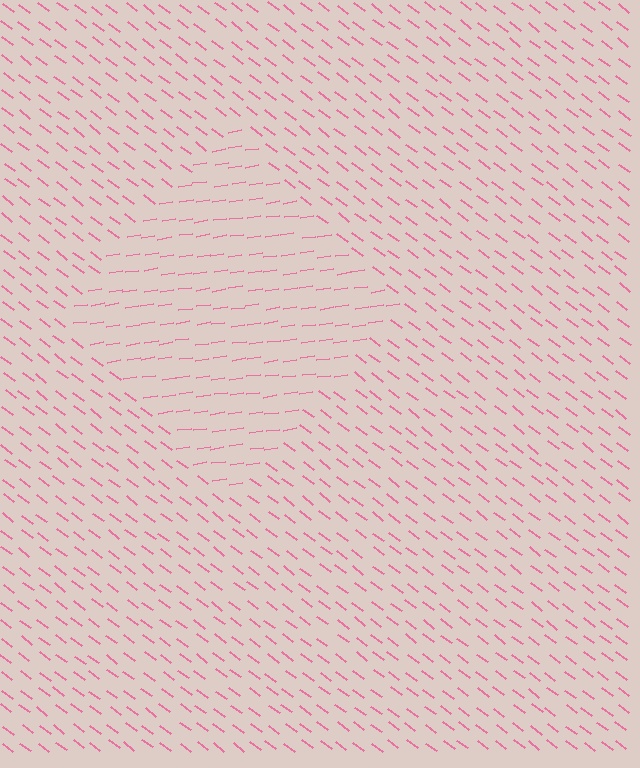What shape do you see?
I see a diamond.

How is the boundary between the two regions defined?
The boundary is defined purely by a change in line orientation (approximately 45 degrees difference). All lines are the same color and thickness.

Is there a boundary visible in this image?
Yes, there is a texture boundary formed by a change in line orientation.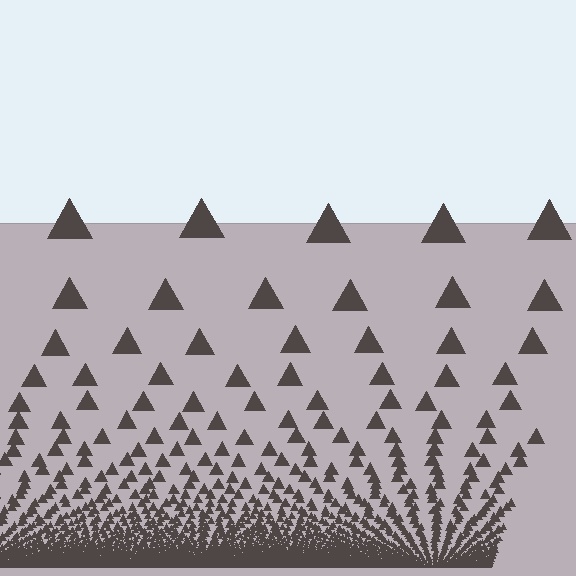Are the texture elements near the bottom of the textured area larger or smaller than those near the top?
Smaller. The gradient is inverted — elements near the bottom are smaller and denser.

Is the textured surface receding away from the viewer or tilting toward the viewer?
The surface appears to tilt toward the viewer. Texture elements get larger and sparser toward the top.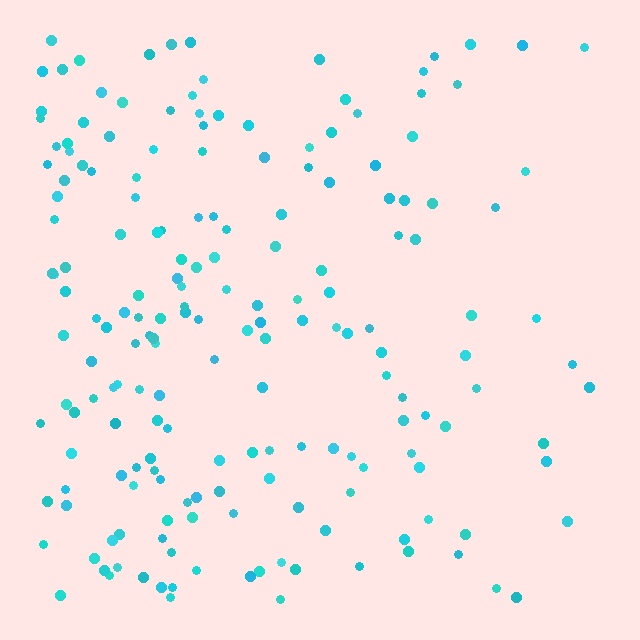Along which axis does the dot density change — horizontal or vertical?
Horizontal.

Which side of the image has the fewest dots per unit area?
The right.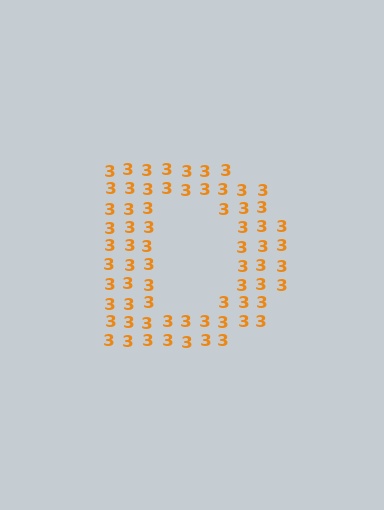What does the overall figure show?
The overall figure shows the letter D.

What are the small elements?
The small elements are digit 3's.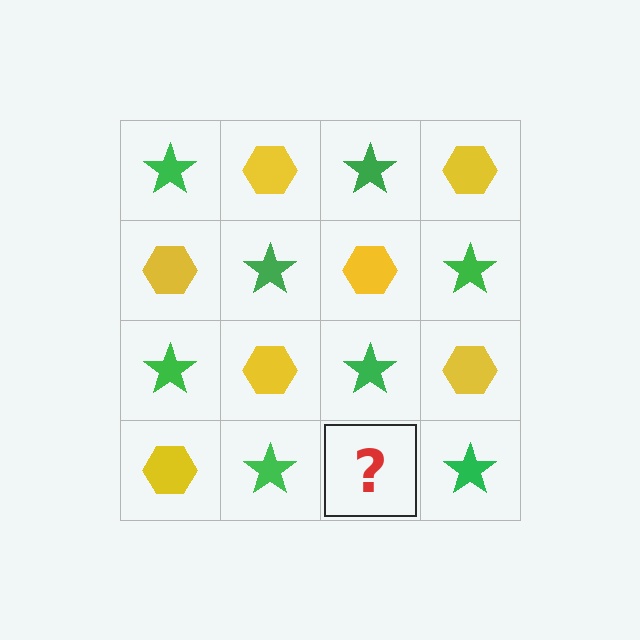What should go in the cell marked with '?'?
The missing cell should contain a yellow hexagon.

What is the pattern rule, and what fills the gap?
The rule is that it alternates green star and yellow hexagon in a checkerboard pattern. The gap should be filled with a yellow hexagon.